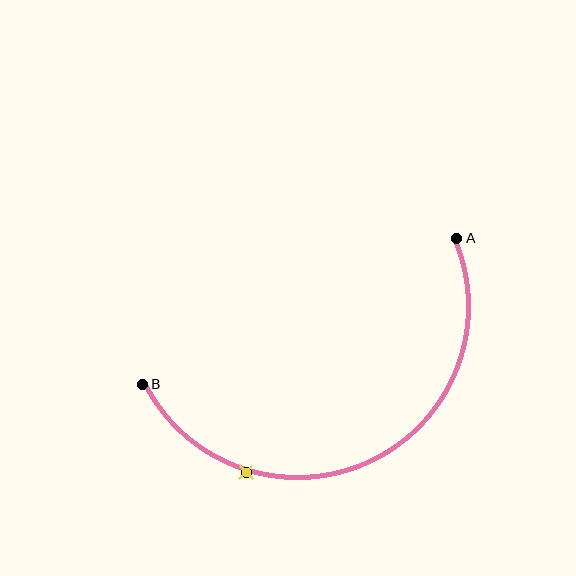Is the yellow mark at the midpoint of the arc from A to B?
No. The yellow mark lies on the arc but is closer to endpoint B. The arc midpoint would be at the point on the curve equidistant along the arc from both A and B.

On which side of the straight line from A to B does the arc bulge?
The arc bulges below the straight line connecting A and B.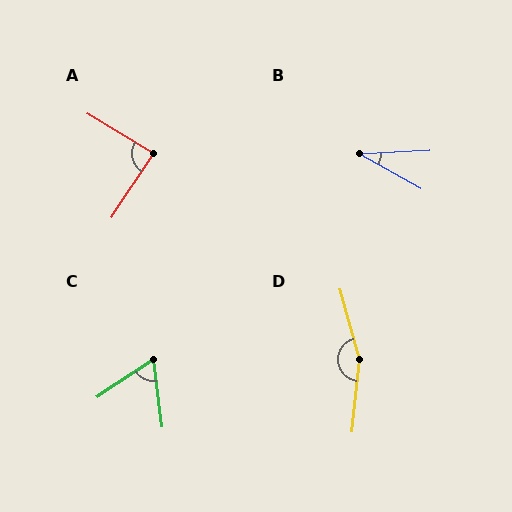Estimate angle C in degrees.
Approximately 64 degrees.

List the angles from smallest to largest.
B (31°), C (64°), A (88°), D (158°).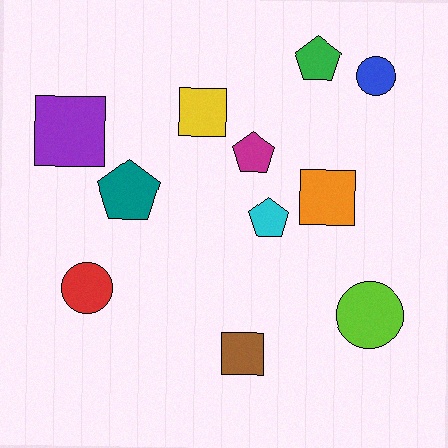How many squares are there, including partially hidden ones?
There are 4 squares.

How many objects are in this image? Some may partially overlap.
There are 11 objects.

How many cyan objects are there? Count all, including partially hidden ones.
There is 1 cyan object.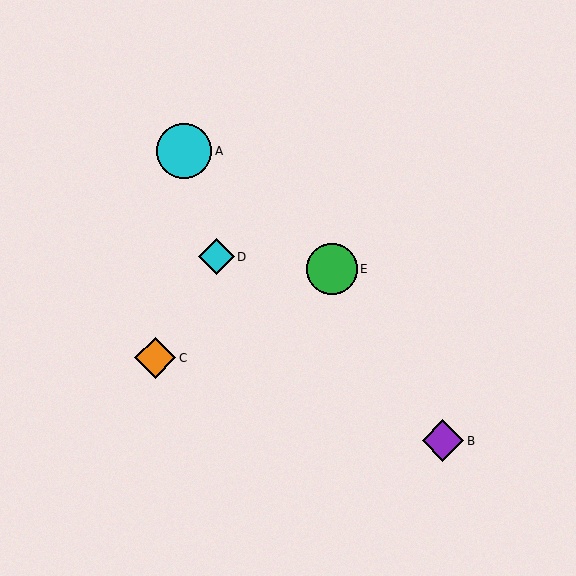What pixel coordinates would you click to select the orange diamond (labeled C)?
Click at (155, 358) to select the orange diamond C.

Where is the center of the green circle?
The center of the green circle is at (332, 269).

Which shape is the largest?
The cyan circle (labeled A) is the largest.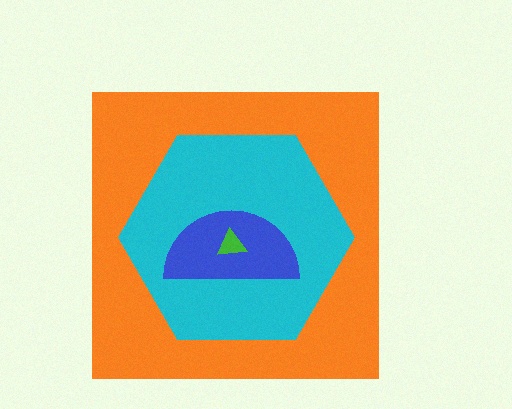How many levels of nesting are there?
4.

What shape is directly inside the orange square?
The cyan hexagon.